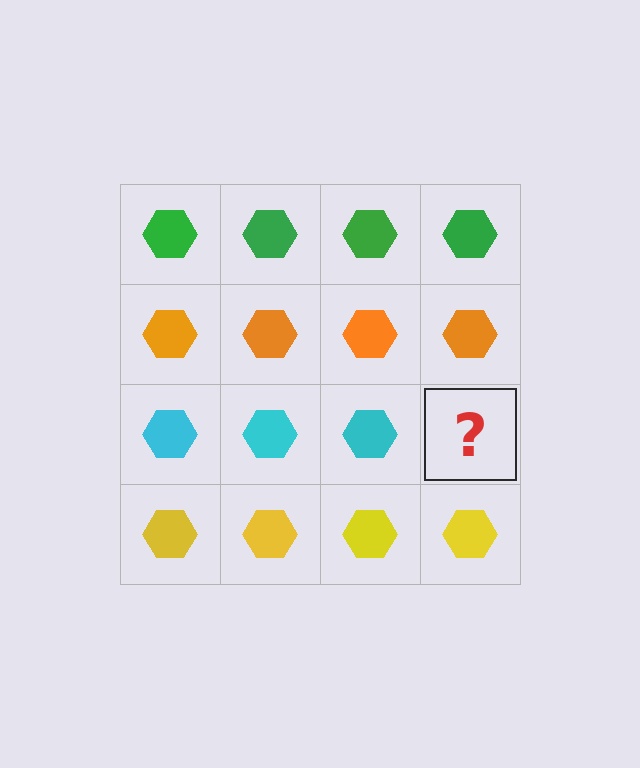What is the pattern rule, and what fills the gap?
The rule is that each row has a consistent color. The gap should be filled with a cyan hexagon.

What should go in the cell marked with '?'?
The missing cell should contain a cyan hexagon.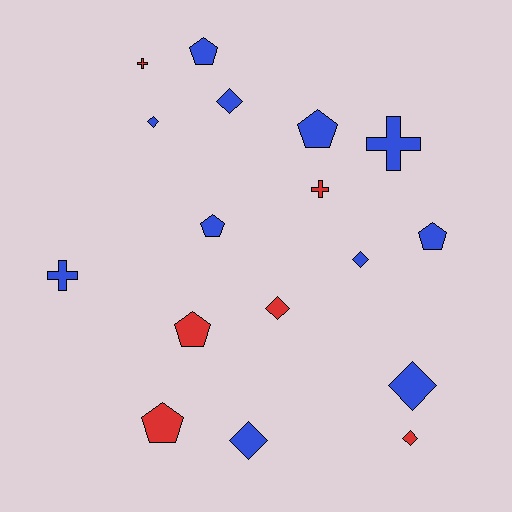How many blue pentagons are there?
There are 4 blue pentagons.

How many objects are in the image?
There are 17 objects.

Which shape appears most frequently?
Diamond, with 7 objects.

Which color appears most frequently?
Blue, with 11 objects.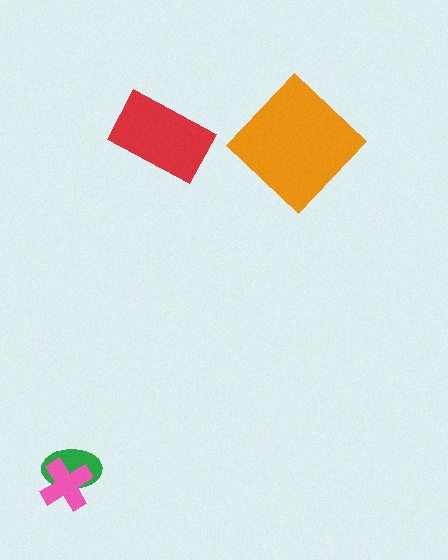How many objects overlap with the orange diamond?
0 objects overlap with the orange diamond.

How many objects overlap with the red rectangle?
0 objects overlap with the red rectangle.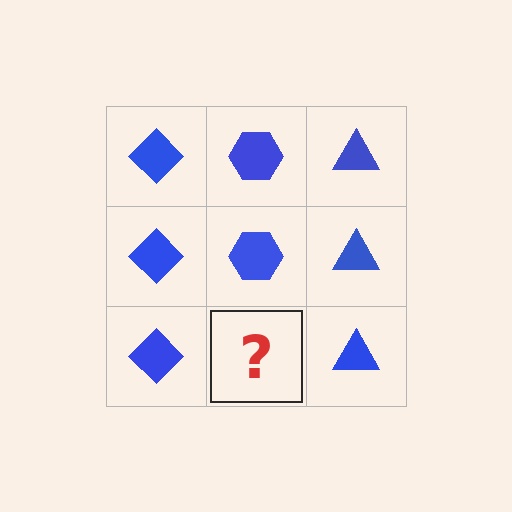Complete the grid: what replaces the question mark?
The question mark should be replaced with a blue hexagon.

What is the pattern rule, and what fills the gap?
The rule is that each column has a consistent shape. The gap should be filled with a blue hexagon.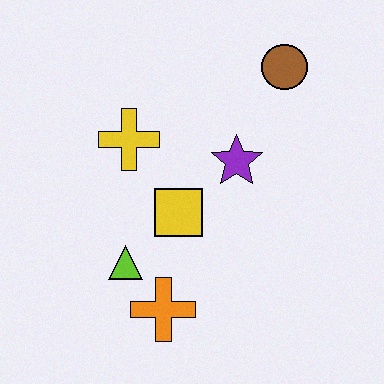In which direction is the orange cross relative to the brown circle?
The orange cross is below the brown circle.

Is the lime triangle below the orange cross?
No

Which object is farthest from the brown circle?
The orange cross is farthest from the brown circle.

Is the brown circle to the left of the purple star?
No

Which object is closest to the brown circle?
The purple star is closest to the brown circle.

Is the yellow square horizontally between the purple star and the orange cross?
Yes